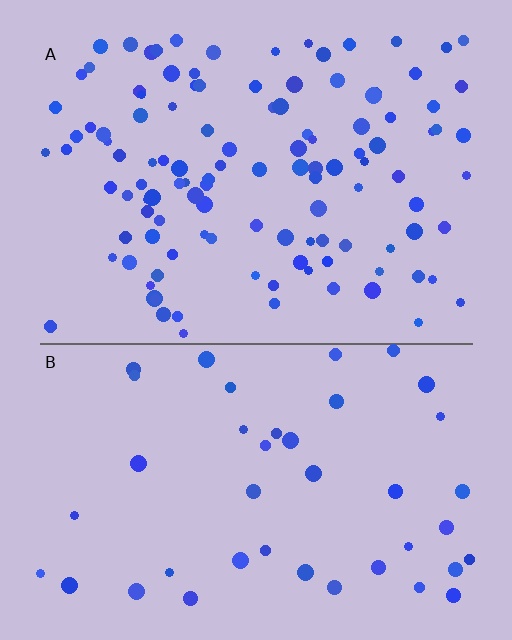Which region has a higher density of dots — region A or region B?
A (the top).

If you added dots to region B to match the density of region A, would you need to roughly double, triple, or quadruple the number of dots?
Approximately triple.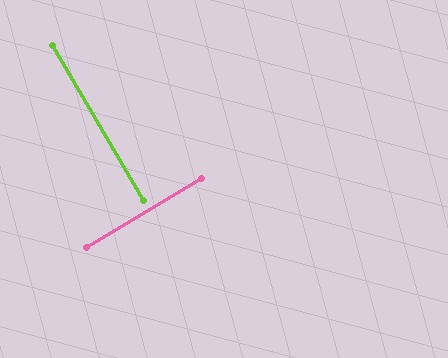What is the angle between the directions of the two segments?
Approximately 89 degrees.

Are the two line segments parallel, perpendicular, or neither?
Perpendicular — they meet at approximately 89°.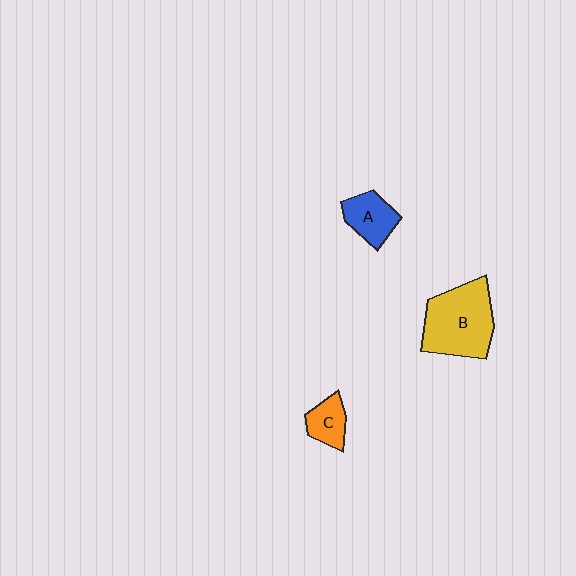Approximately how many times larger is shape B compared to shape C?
Approximately 2.8 times.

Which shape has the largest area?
Shape B (yellow).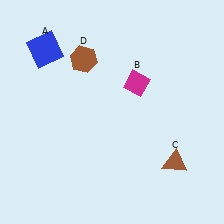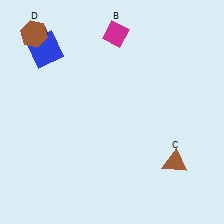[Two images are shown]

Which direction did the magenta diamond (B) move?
The magenta diamond (B) moved up.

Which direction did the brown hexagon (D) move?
The brown hexagon (D) moved left.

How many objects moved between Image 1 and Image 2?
2 objects moved between the two images.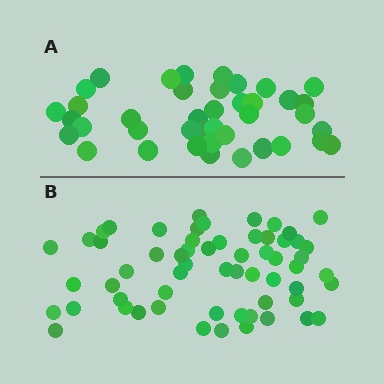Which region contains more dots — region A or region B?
Region B (the bottom region) has more dots.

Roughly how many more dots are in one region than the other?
Region B has approximately 20 more dots than region A.